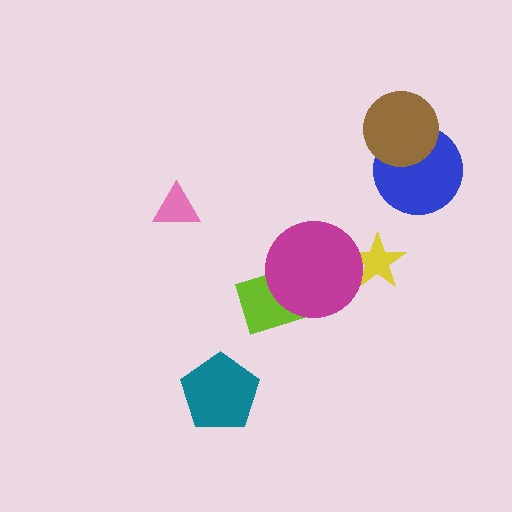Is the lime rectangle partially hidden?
Yes, it is partially covered by another shape.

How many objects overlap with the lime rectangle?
1 object overlaps with the lime rectangle.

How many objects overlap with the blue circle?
1 object overlaps with the blue circle.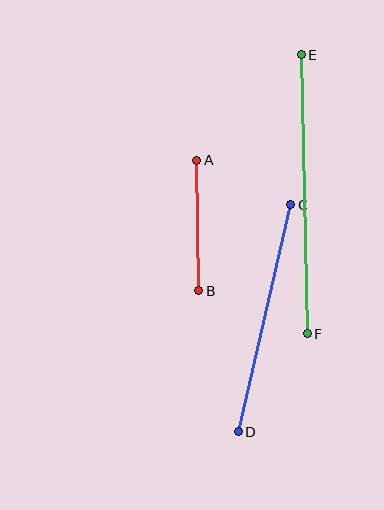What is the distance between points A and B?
The distance is approximately 131 pixels.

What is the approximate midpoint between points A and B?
The midpoint is at approximately (198, 225) pixels.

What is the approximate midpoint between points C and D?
The midpoint is at approximately (265, 318) pixels.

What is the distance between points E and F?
The distance is approximately 279 pixels.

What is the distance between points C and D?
The distance is approximately 233 pixels.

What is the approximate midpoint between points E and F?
The midpoint is at approximately (304, 194) pixels.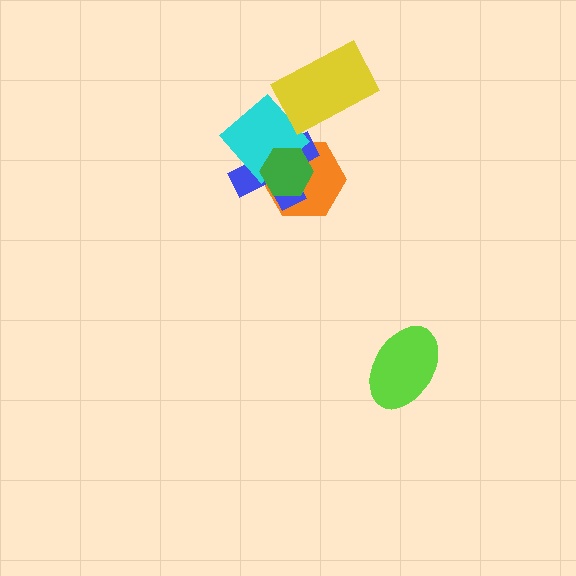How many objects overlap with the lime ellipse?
0 objects overlap with the lime ellipse.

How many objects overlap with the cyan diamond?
3 objects overlap with the cyan diamond.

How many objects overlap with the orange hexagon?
3 objects overlap with the orange hexagon.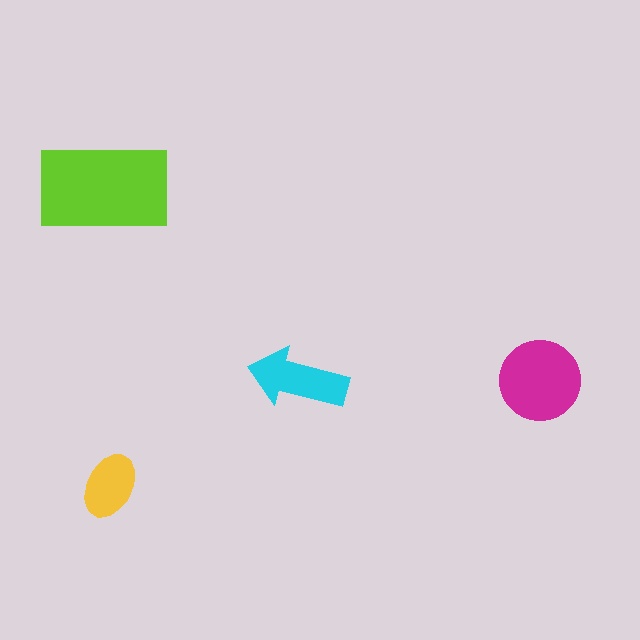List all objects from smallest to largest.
The yellow ellipse, the cyan arrow, the magenta circle, the lime rectangle.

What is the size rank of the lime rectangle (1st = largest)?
1st.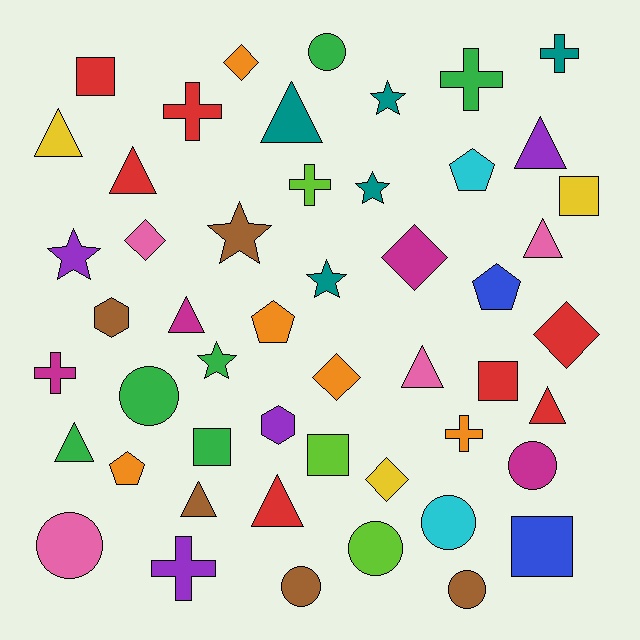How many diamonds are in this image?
There are 6 diamonds.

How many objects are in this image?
There are 50 objects.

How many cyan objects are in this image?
There are 2 cyan objects.